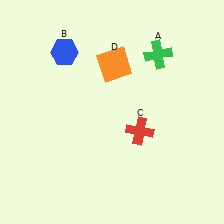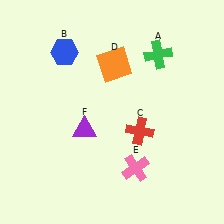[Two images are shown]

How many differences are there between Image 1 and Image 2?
There are 2 differences between the two images.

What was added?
A pink cross (E), a purple triangle (F) were added in Image 2.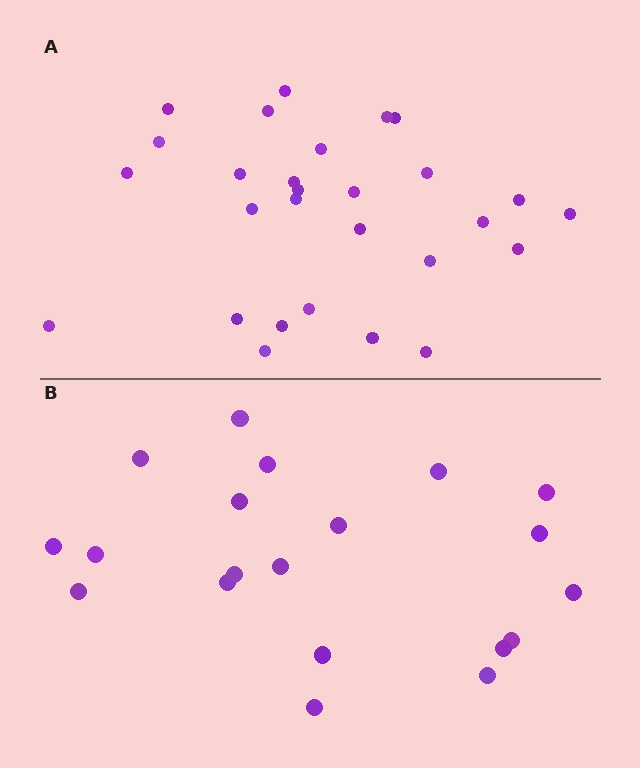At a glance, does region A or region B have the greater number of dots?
Region A (the top region) has more dots.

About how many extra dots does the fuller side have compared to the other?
Region A has roughly 8 or so more dots than region B.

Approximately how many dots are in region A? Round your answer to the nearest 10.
About 30 dots. (The exact count is 28, which rounds to 30.)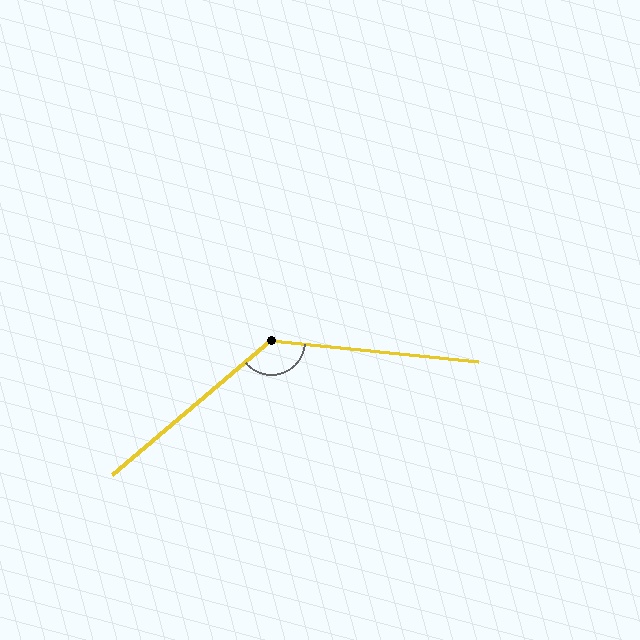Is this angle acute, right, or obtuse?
It is obtuse.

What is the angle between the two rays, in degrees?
Approximately 134 degrees.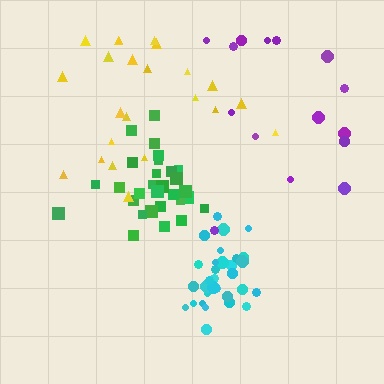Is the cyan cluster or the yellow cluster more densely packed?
Cyan.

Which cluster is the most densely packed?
Cyan.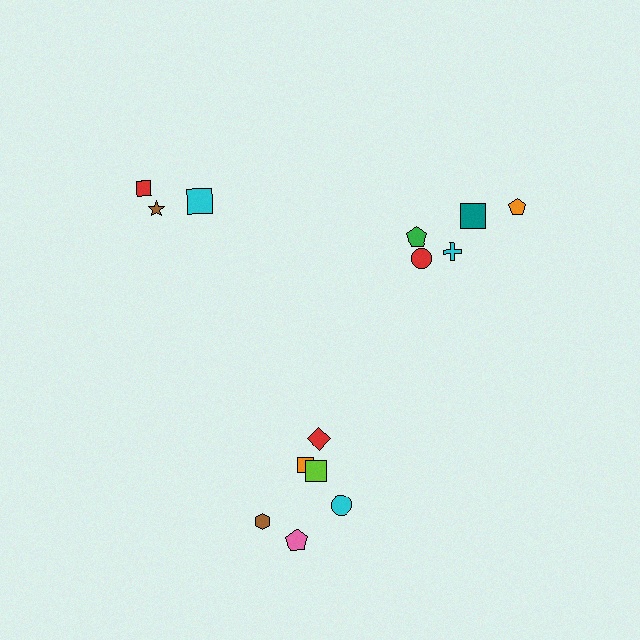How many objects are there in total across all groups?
There are 14 objects.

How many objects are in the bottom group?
There are 6 objects.